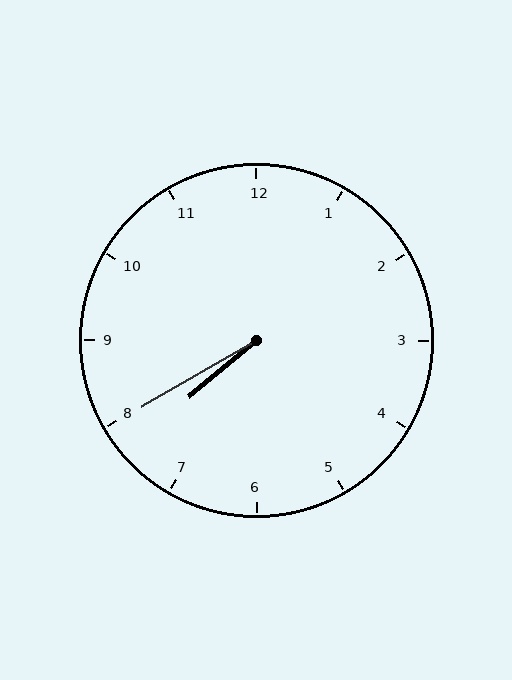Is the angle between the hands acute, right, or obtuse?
It is acute.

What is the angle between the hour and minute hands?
Approximately 10 degrees.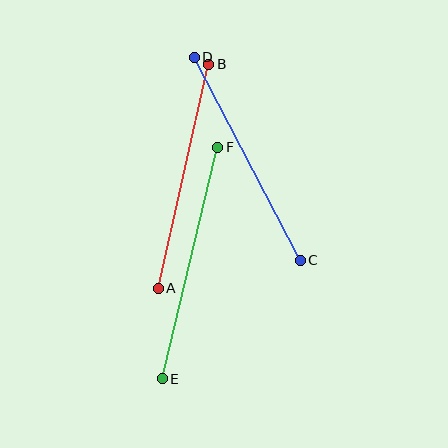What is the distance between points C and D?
The distance is approximately 229 pixels.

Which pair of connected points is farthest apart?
Points E and F are farthest apart.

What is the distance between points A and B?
The distance is approximately 230 pixels.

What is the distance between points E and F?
The distance is approximately 238 pixels.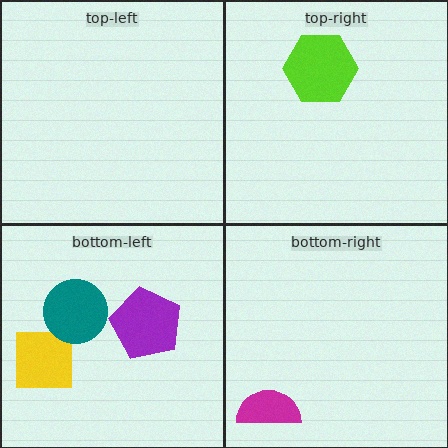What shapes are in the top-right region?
The lime hexagon.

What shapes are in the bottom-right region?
The magenta semicircle.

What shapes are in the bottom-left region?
The yellow square, the teal circle, the purple pentagon.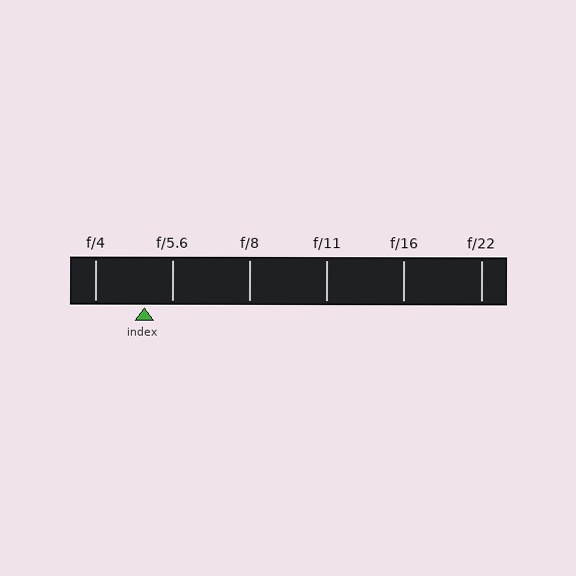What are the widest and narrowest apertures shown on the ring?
The widest aperture shown is f/4 and the narrowest is f/22.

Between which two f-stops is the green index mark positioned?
The index mark is between f/4 and f/5.6.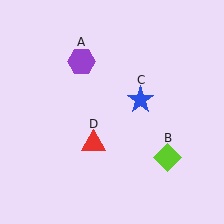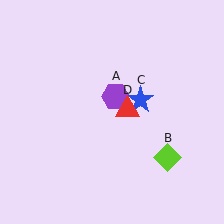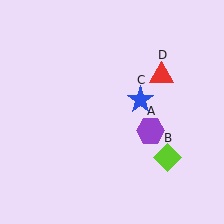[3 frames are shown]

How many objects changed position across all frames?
2 objects changed position: purple hexagon (object A), red triangle (object D).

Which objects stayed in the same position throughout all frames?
Lime diamond (object B) and blue star (object C) remained stationary.